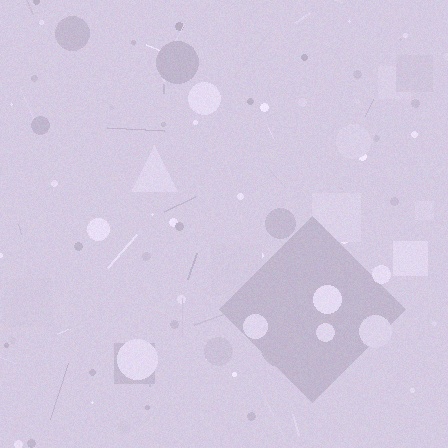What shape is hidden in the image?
A diamond is hidden in the image.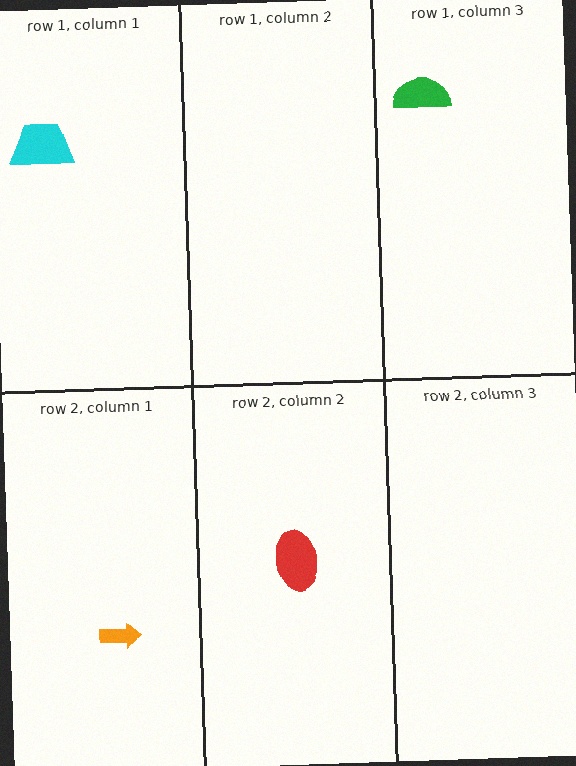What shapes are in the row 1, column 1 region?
The cyan trapezoid.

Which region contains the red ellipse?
The row 2, column 2 region.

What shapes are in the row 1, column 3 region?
The green semicircle.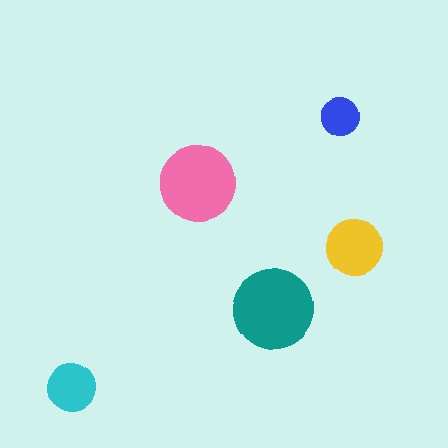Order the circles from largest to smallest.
the teal one, the pink one, the yellow one, the cyan one, the blue one.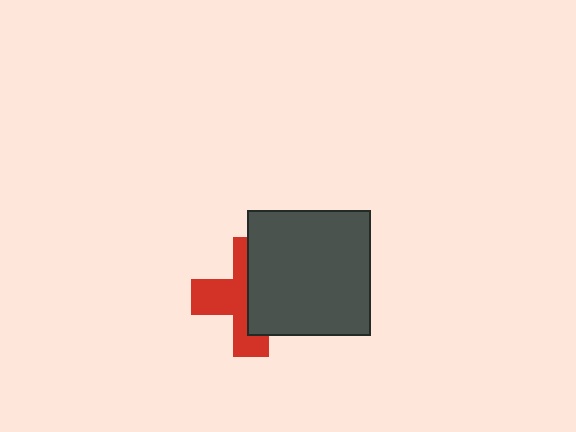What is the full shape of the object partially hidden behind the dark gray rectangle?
The partially hidden object is a red cross.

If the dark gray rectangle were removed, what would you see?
You would see the complete red cross.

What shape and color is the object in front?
The object in front is a dark gray rectangle.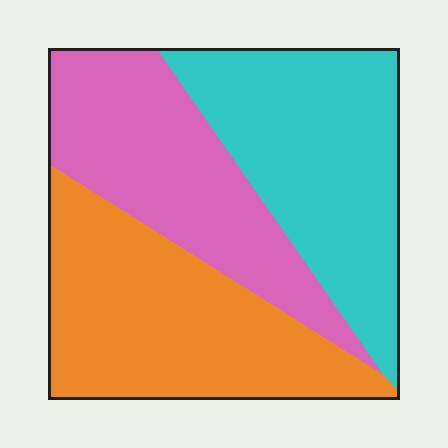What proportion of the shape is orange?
Orange takes up about three eighths (3/8) of the shape.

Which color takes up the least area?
Pink, at roughly 30%.